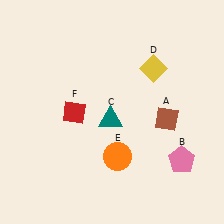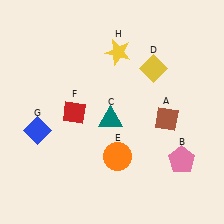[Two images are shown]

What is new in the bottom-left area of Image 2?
A blue diamond (G) was added in the bottom-left area of Image 2.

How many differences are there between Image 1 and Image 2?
There are 2 differences between the two images.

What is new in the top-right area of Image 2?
A yellow star (H) was added in the top-right area of Image 2.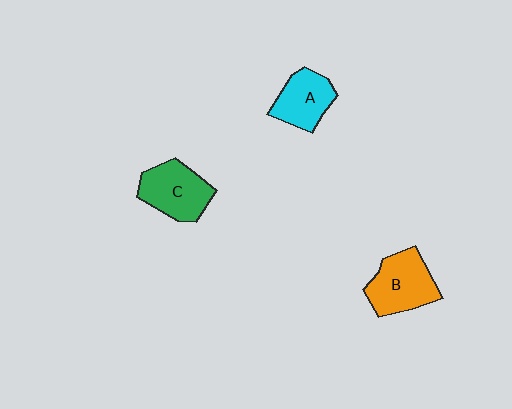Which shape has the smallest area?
Shape A (cyan).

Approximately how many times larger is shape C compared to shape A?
Approximately 1.2 times.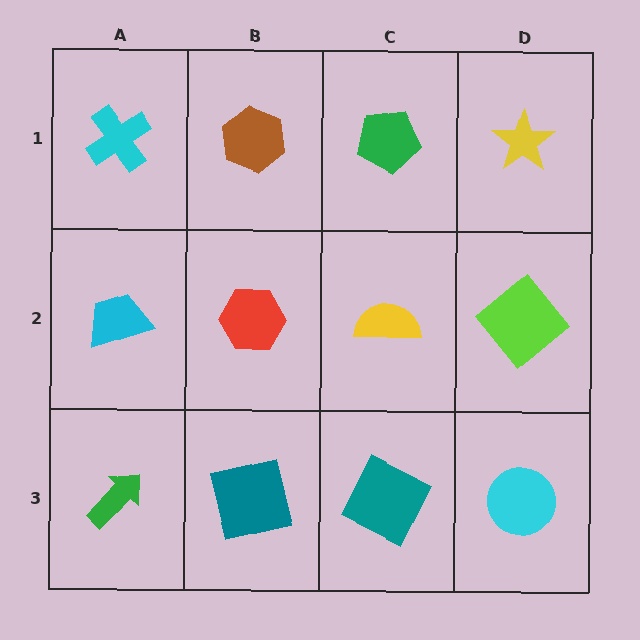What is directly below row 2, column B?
A teal square.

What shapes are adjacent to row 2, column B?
A brown hexagon (row 1, column B), a teal square (row 3, column B), a cyan trapezoid (row 2, column A), a yellow semicircle (row 2, column C).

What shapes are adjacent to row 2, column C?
A green pentagon (row 1, column C), a teal square (row 3, column C), a red hexagon (row 2, column B), a lime diamond (row 2, column D).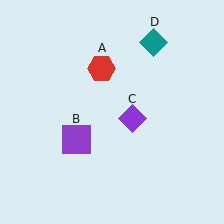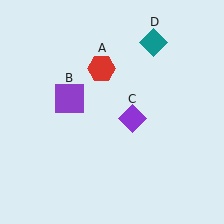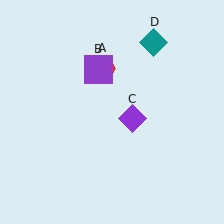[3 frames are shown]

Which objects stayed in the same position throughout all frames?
Red hexagon (object A) and purple diamond (object C) and teal diamond (object D) remained stationary.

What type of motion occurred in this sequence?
The purple square (object B) rotated clockwise around the center of the scene.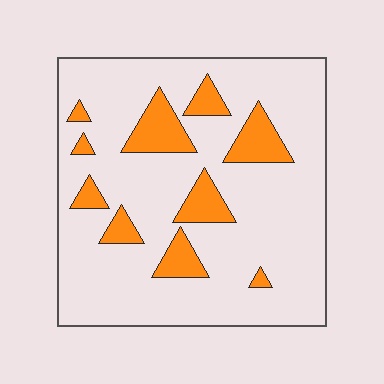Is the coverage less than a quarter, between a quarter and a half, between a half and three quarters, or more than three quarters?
Less than a quarter.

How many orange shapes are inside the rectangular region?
10.